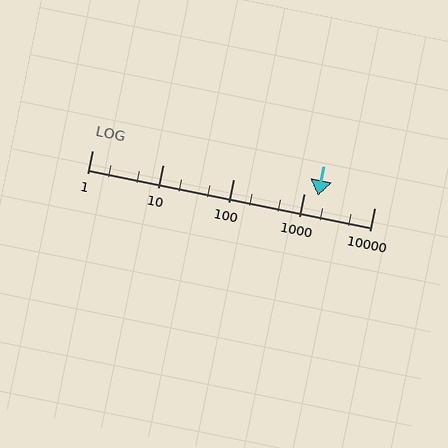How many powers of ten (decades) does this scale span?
The scale spans 4 decades, from 1 to 10000.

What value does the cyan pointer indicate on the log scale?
The pointer indicates approximately 1600.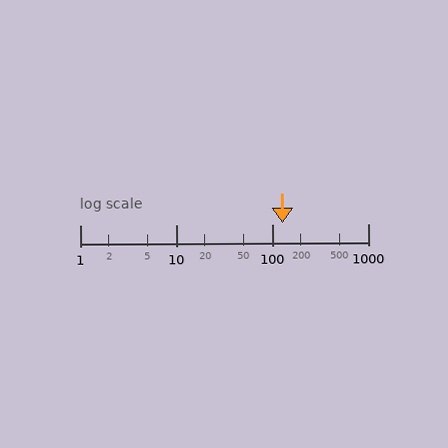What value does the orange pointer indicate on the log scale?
The pointer indicates approximately 130.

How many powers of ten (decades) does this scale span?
The scale spans 3 decades, from 1 to 1000.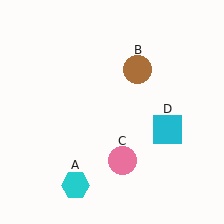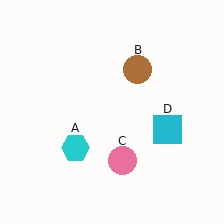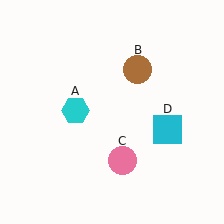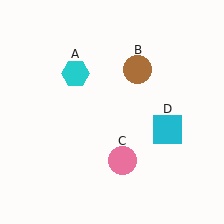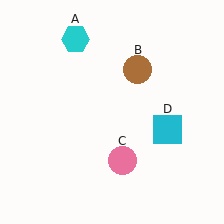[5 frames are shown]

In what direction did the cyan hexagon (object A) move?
The cyan hexagon (object A) moved up.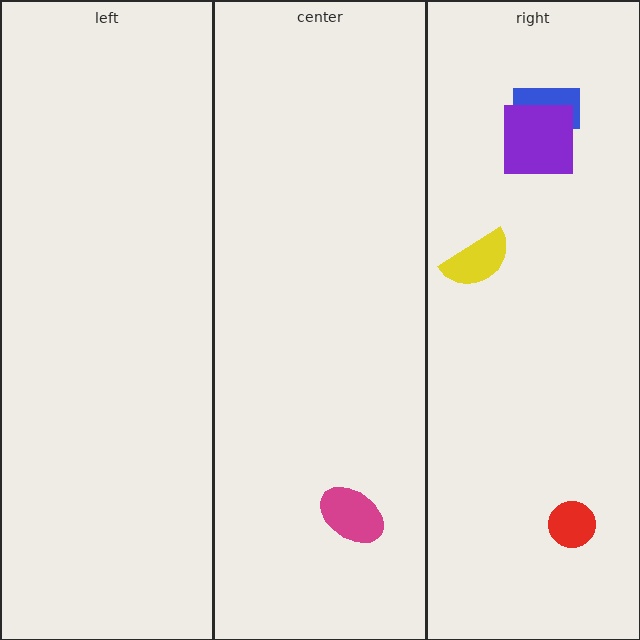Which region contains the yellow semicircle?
The right region.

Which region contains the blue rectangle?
The right region.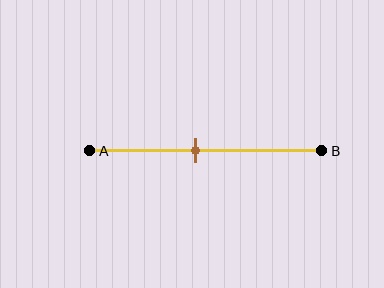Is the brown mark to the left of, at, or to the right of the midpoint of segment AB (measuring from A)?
The brown mark is to the left of the midpoint of segment AB.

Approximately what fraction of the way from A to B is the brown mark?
The brown mark is approximately 45% of the way from A to B.